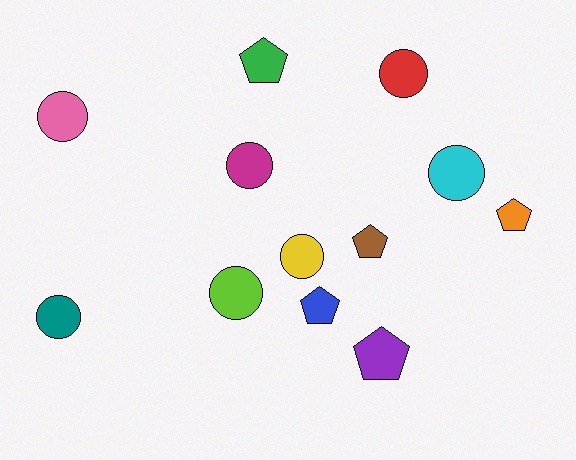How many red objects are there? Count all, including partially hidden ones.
There is 1 red object.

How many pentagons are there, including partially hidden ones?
There are 5 pentagons.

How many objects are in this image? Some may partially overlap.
There are 12 objects.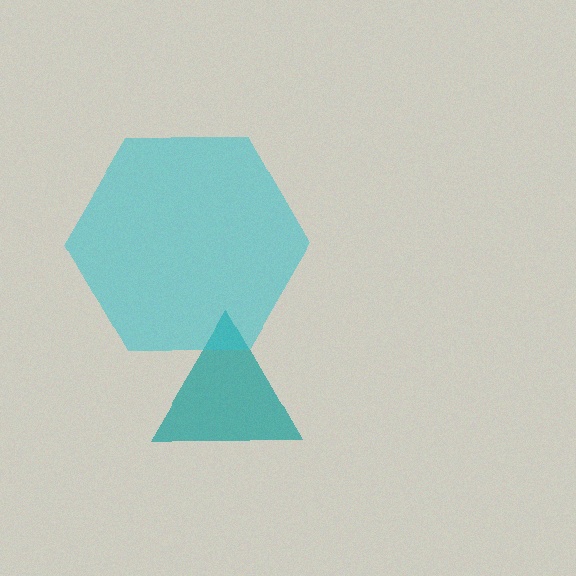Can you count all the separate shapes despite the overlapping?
Yes, there are 2 separate shapes.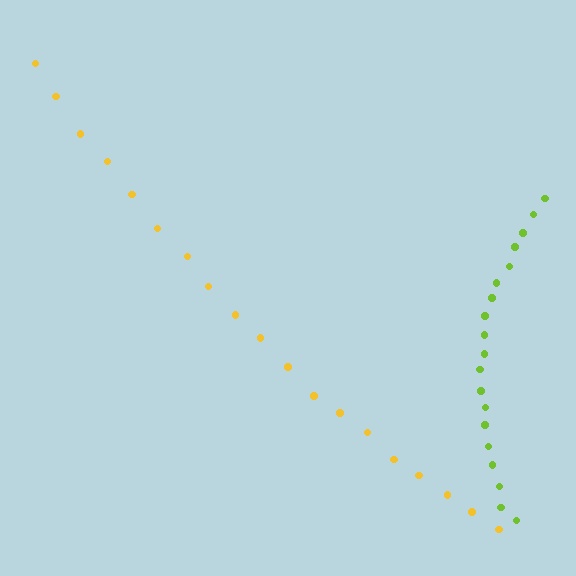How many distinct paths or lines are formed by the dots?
There are 2 distinct paths.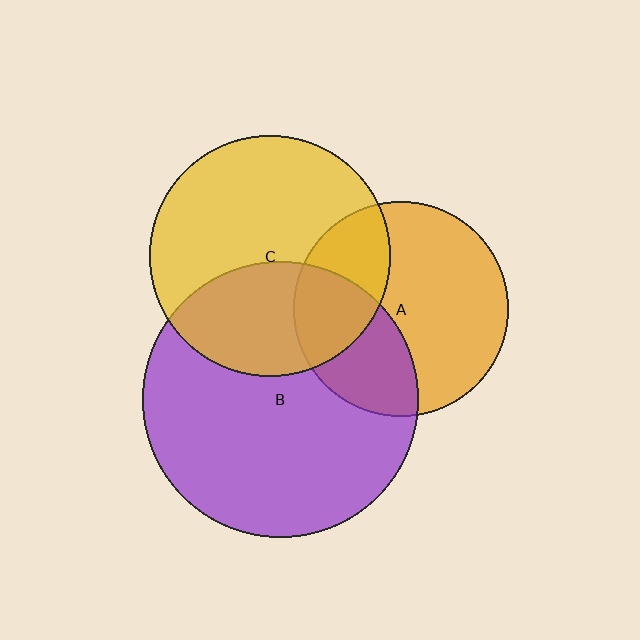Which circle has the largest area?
Circle B (purple).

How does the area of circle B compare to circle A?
Approximately 1.7 times.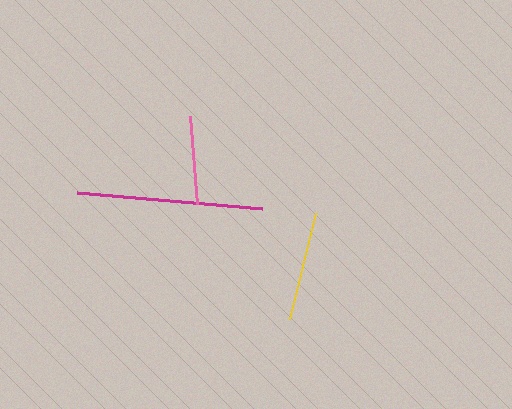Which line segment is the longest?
The magenta line is the longest at approximately 186 pixels.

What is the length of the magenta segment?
The magenta segment is approximately 186 pixels long.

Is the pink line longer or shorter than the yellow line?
The yellow line is longer than the pink line.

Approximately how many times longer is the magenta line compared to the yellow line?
The magenta line is approximately 1.7 times the length of the yellow line.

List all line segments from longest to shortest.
From longest to shortest: magenta, yellow, pink.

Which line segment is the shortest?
The pink line is the shortest at approximately 88 pixels.